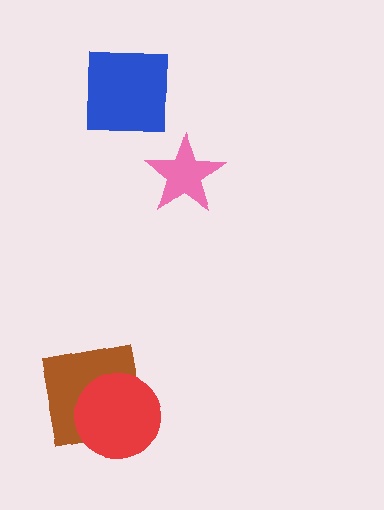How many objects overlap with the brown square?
1 object overlaps with the brown square.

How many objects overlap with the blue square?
0 objects overlap with the blue square.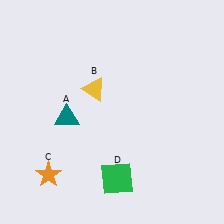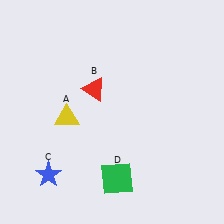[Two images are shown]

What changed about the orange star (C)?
In Image 1, C is orange. In Image 2, it changed to blue.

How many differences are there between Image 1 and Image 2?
There are 3 differences between the two images.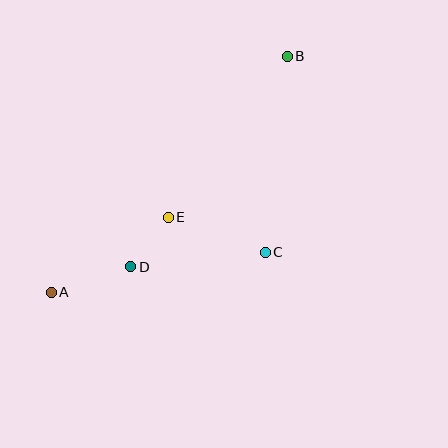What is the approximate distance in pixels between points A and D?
The distance between A and D is approximately 83 pixels.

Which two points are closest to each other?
Points D and E are closest to each other.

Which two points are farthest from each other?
Points A and B are farthest from each other.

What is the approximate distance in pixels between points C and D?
The distance between C and D is approximately 136 pixels.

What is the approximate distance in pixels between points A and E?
The distance between A and E is approximately 139 pixels.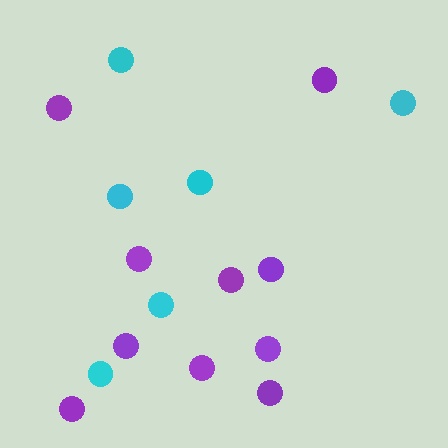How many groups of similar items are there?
There are 2 groups: one group of cyan circles (6) and one group of purple circles (10).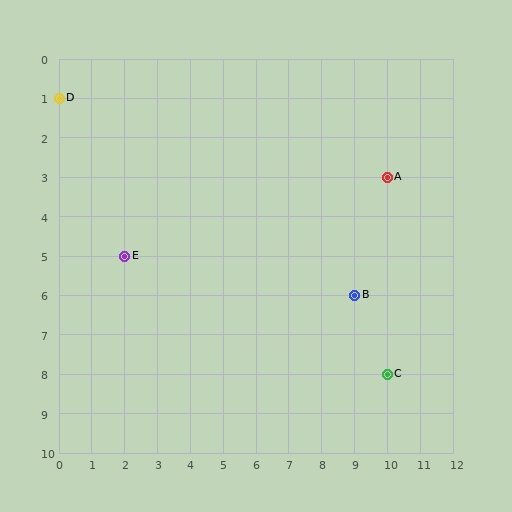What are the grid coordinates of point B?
Point B is at grid coordinates (9, 6).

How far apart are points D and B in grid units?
Points D and B are 9 columns and 5 rows apart (about 10.3 grid units diagonally).